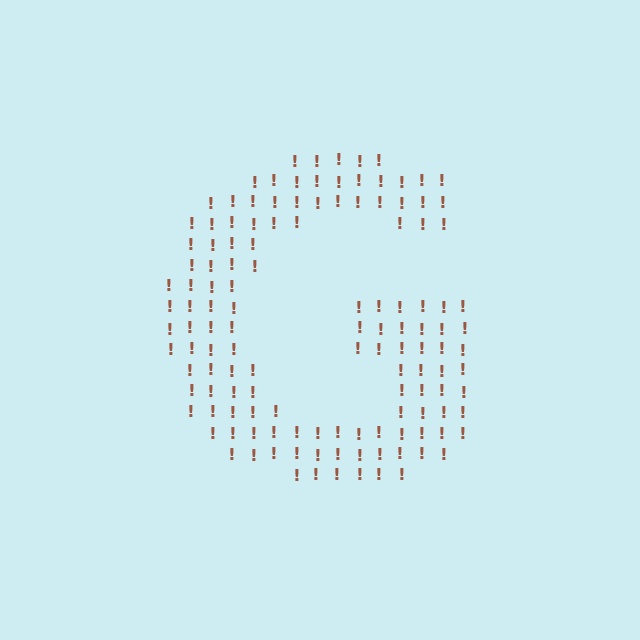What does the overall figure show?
The overall figure shows the letter G.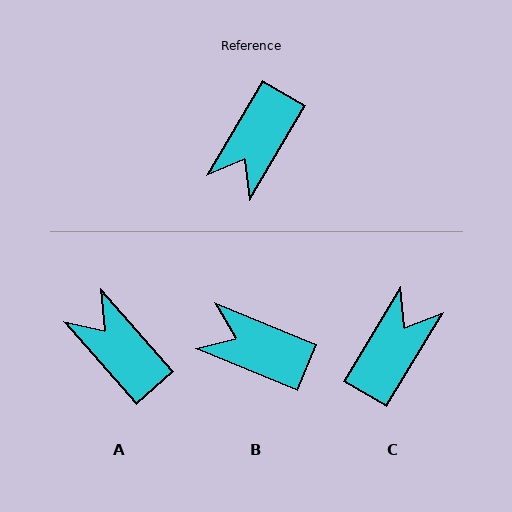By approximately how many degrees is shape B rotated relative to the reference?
Approximately 81 degrees clockwise.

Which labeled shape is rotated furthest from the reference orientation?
C, about 180 degrees away.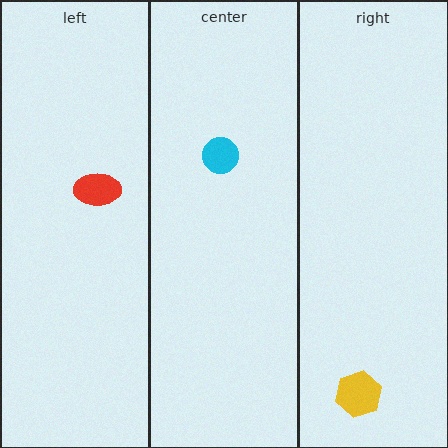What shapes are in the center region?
The cyan circle.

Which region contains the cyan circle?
The center region.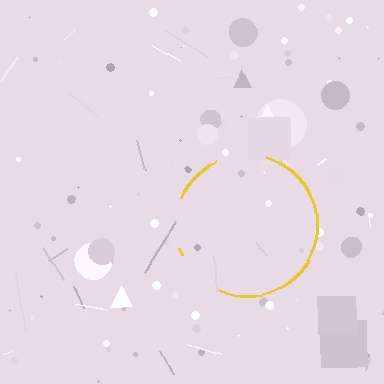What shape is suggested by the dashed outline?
The dashed outline suggests a circle.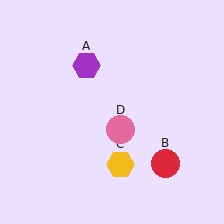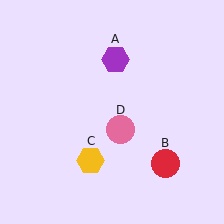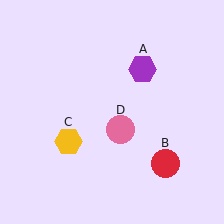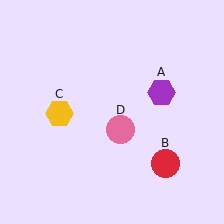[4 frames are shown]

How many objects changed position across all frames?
2 objects changed position: purple hexagon (object A), yellow hexagon (object C).